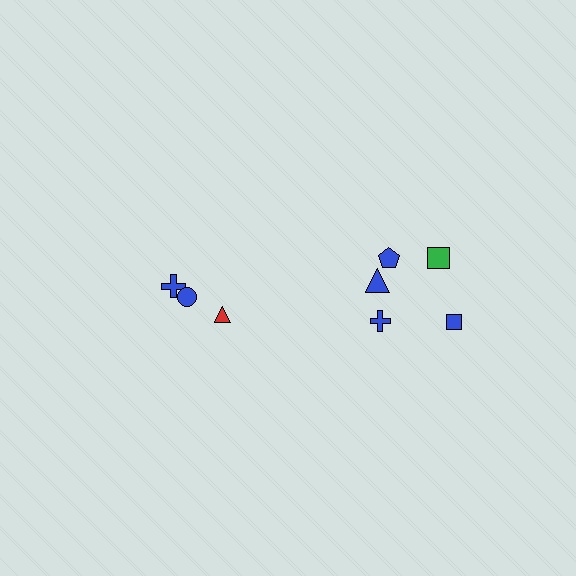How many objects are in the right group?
There are 5 objects.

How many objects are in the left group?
There are 3 objects.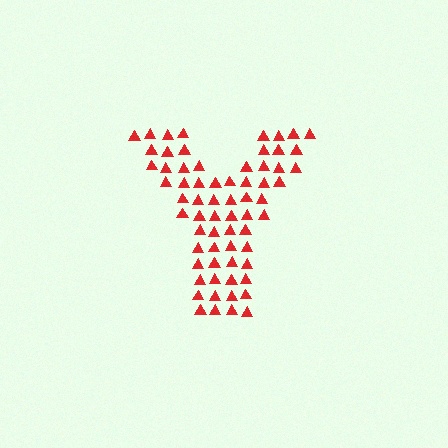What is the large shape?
The large shape is the letter Y.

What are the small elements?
The small elements are triangles.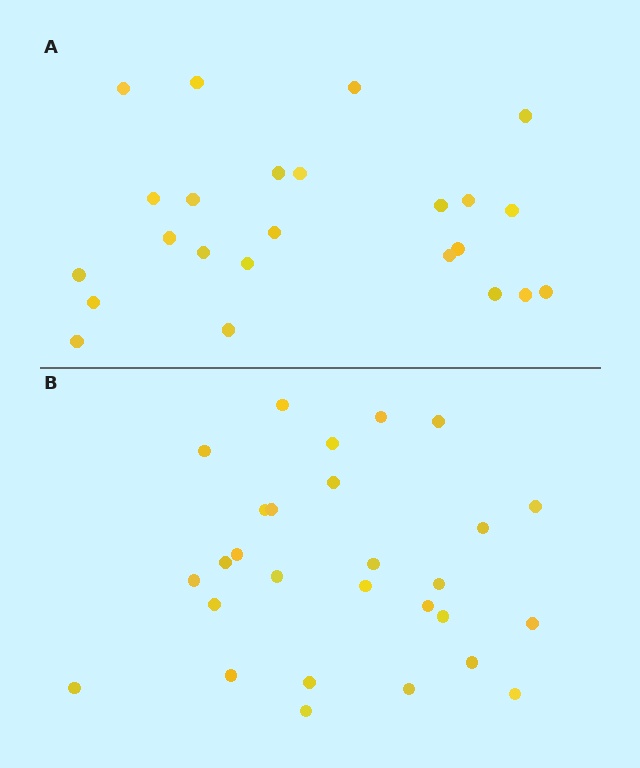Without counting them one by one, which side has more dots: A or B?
Region B (the bottom region) has more dots.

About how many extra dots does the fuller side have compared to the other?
Region B has about 4 more dots than region A.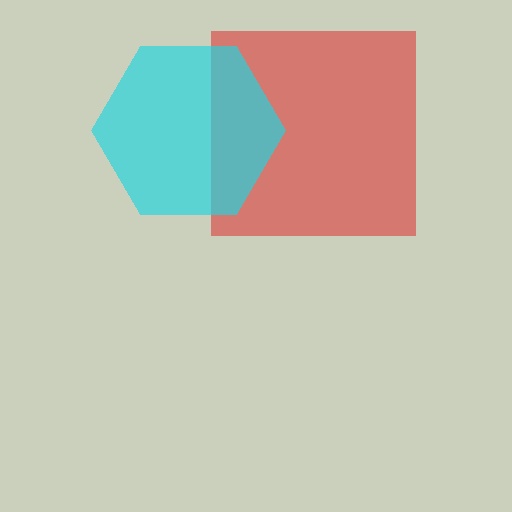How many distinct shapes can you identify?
There are 2 distinct shapes: a red square, a cyan hexagon.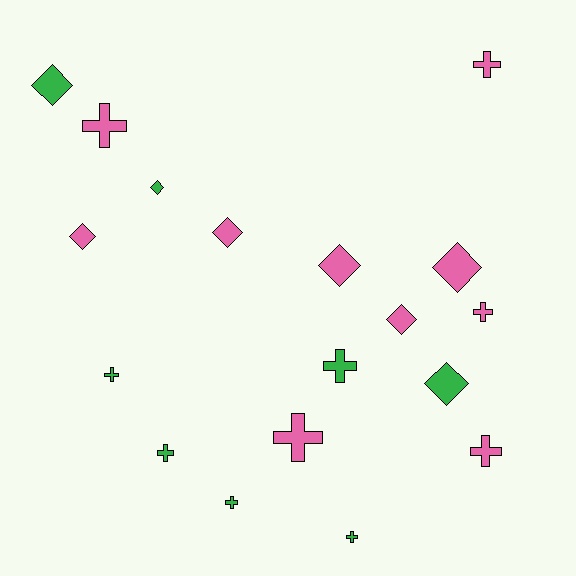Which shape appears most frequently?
Cross, with 10 objects.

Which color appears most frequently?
Pink, with 10 objects.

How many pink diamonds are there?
There are 5 pink diamonds.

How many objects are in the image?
There are 18 objects.